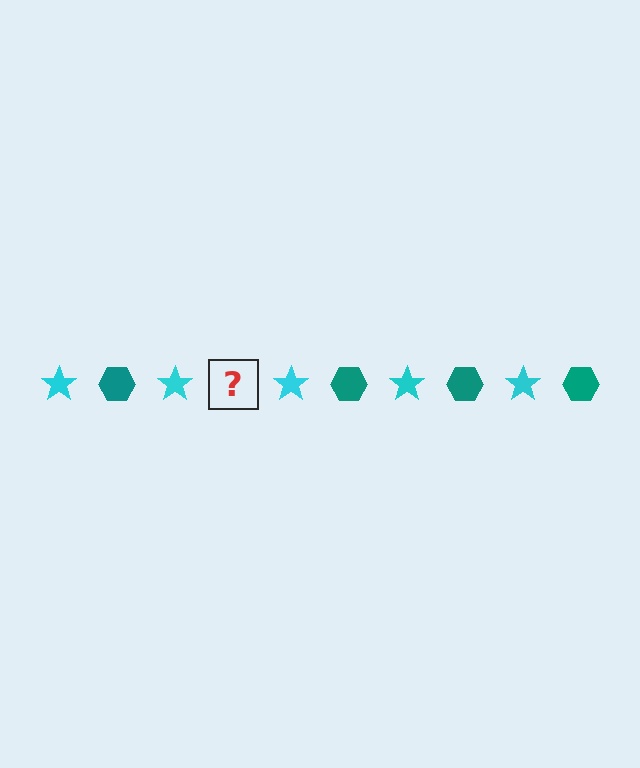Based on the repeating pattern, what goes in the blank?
The blank should be a teal hexagon.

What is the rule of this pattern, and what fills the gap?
The rule is that the pattern alternates between cyan star and teal hexagon. The gap should be filled with a teal hexagon.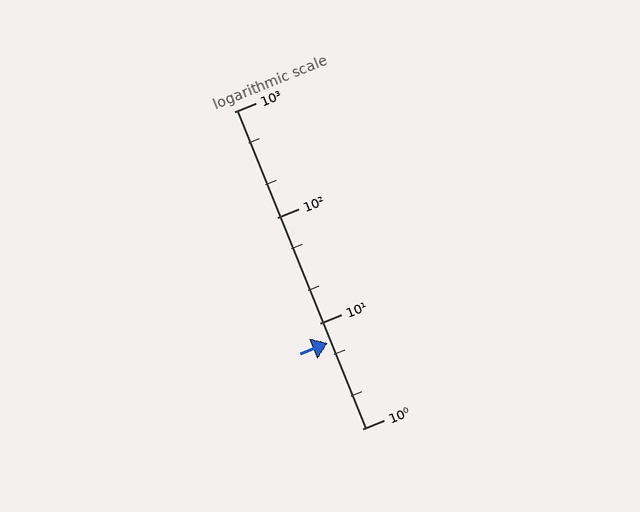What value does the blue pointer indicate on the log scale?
The pointer indicates approximately 6.5.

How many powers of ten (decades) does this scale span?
The scale spans 3 decades, from 1 to 1000.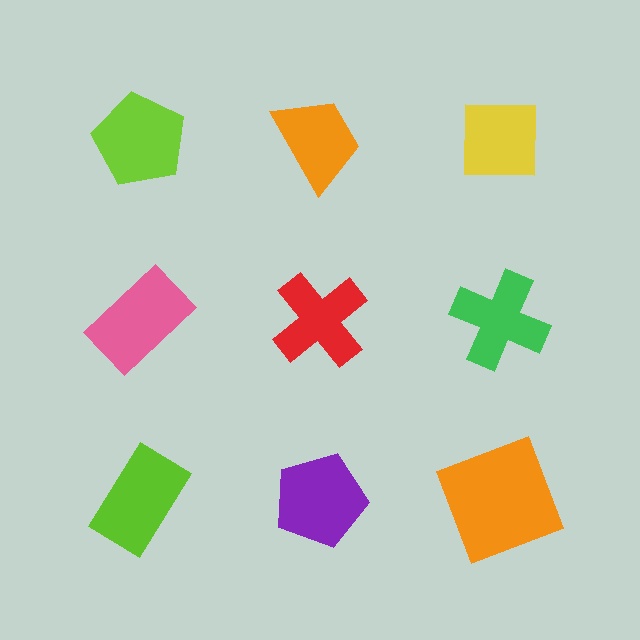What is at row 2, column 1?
A pink rectangle.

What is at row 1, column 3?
A yellow square.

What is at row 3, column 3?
An orange square.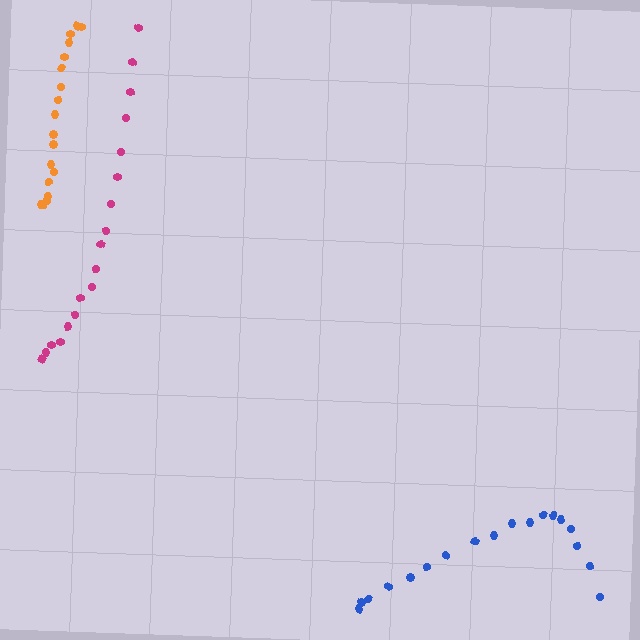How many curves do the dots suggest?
There are 3 distinct paths.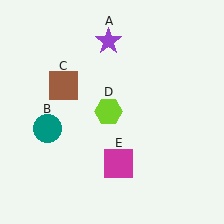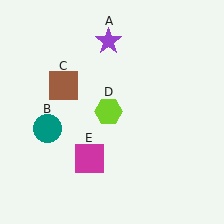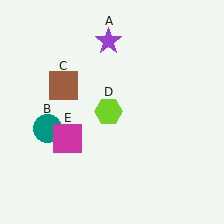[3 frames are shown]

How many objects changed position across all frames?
1 object changed position: magenta square (object E).